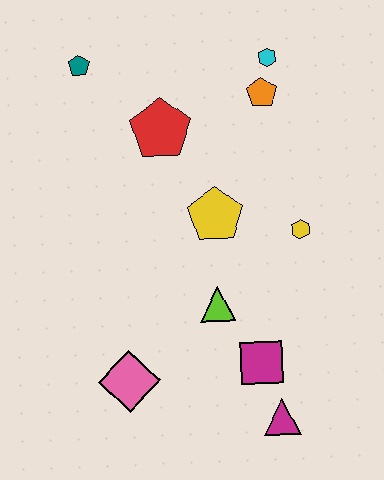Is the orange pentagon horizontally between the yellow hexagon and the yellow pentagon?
Yes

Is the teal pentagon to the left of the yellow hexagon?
Yes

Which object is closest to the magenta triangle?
The magenta square is closest to the magenta triangle.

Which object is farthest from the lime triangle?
The teal pentagon is farthest from the lime triangle.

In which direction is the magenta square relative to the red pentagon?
The magenta square is below the red pentagon.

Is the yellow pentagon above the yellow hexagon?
Yes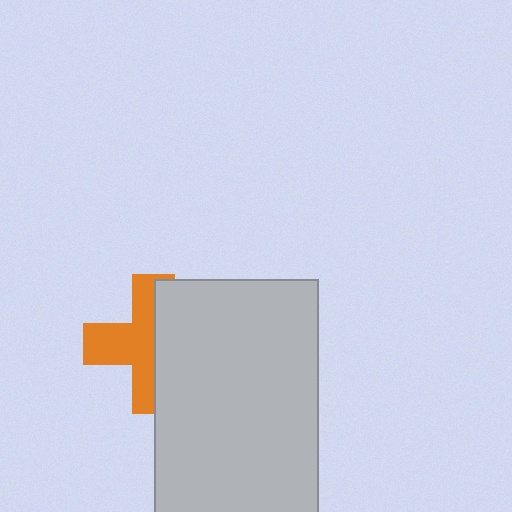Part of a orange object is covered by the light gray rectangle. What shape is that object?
It is a cross.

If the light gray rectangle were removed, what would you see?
You would see the complete orange cross.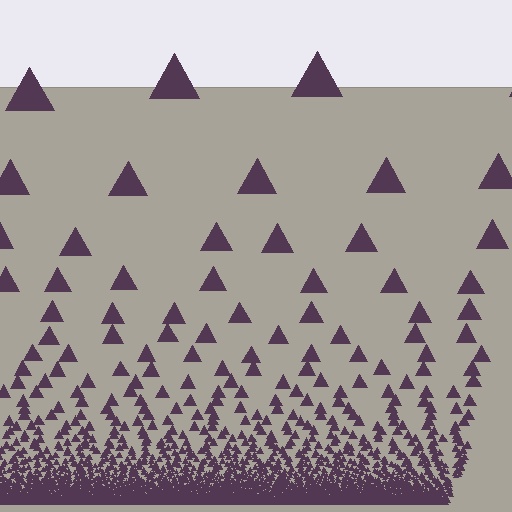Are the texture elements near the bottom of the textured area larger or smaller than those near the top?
Smaller. The gradient is inverted — elements near the bottom are smaller and denser.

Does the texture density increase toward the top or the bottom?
Density increases toward the bottom.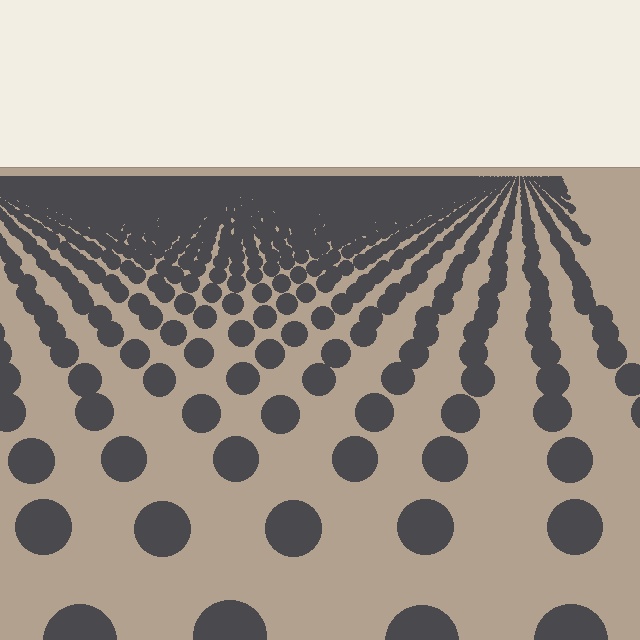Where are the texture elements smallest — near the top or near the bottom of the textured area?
Near the top.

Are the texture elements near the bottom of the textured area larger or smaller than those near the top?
Larger. Near the bottom, elements are closer to the viewer and appear at a bigger on-screen size.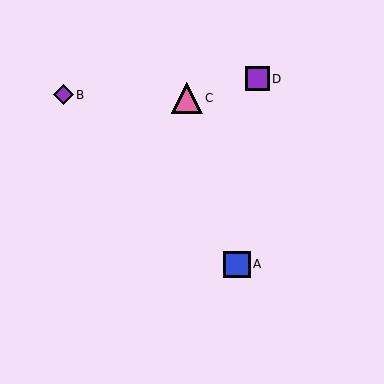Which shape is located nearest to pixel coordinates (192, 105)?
The pink triangle (labeled C) at (187, 98) is nearest to that location.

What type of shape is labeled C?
Shape C is a pink triangle.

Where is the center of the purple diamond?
The center of the purple diamond is at (63, 95).